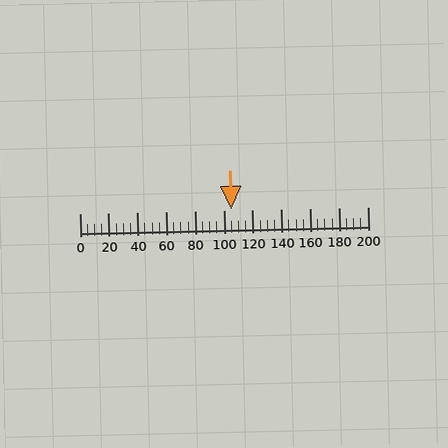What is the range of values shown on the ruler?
The ruler shows values from 0 to 200.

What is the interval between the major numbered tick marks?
The major tick marks are spaced 20 units apart.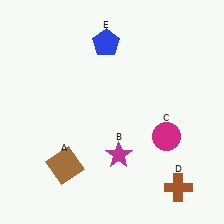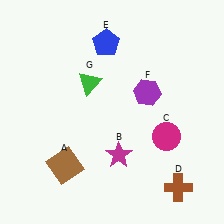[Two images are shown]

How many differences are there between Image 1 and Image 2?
There are 2 differences between the two images.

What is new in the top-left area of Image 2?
A green triangle (G) was added in the top-left area of Image 2.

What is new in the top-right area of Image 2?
A purple hexagon (F) was added in the top-right area of Image 2.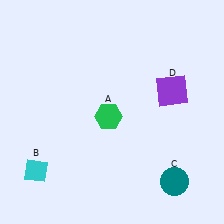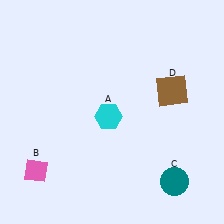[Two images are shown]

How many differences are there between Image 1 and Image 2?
There are 3 differences between the two images.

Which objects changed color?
A changed from green to cyan. B changed from cyan to pink. D changed from purple to brown.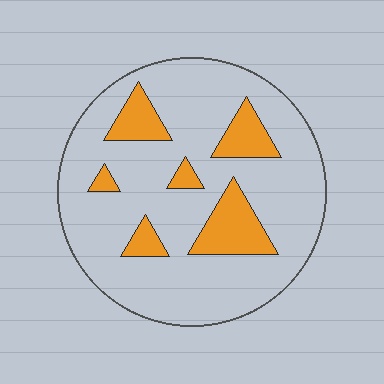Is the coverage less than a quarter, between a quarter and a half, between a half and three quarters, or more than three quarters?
Less than a quarter.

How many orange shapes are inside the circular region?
6.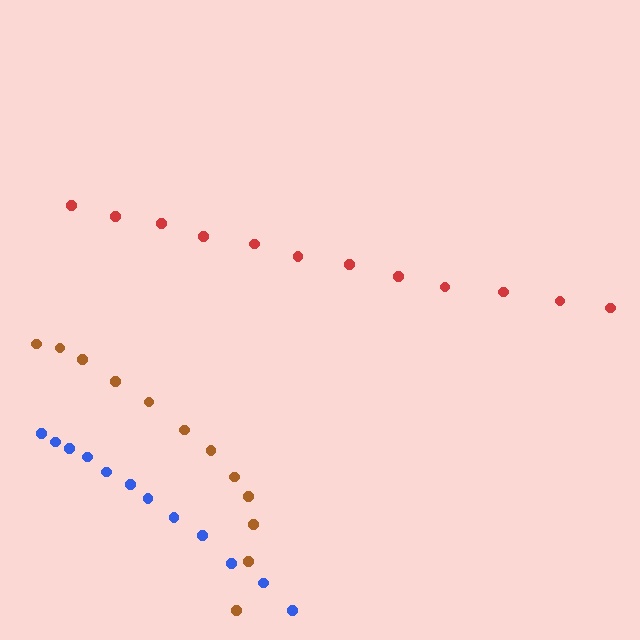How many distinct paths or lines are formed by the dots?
There are 3 distinct paths.